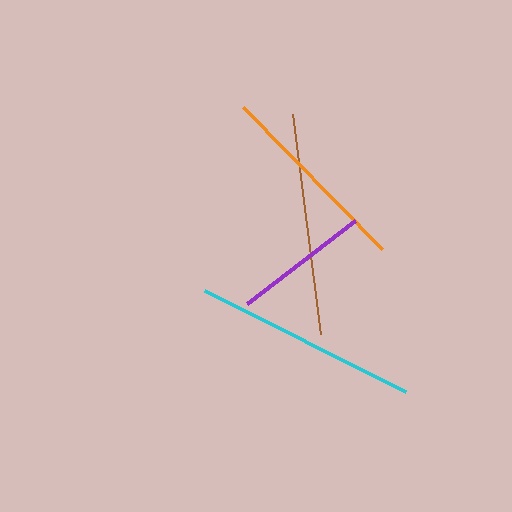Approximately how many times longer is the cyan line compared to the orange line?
The cyan line is approximately 1.1 times the length of the orange line.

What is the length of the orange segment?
The orange segment is approximately 198 pixels long.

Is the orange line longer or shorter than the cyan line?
The cyan line is longer than the orange line.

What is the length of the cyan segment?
The cyan segment is approximately 225 pixels long.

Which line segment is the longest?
The cyan line is the longest at approximately 225 pixels.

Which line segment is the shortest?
The purple line is the shortest at approximately 136 pixels.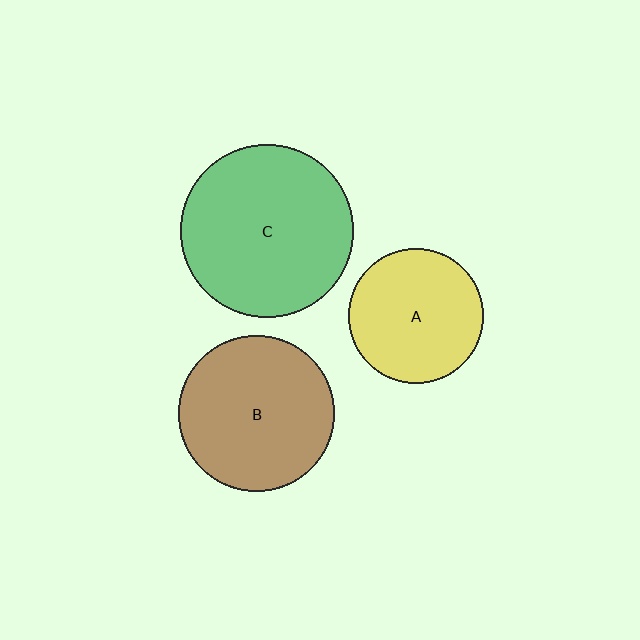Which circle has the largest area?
Circle C (green).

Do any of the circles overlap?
No, none of the circles overlap.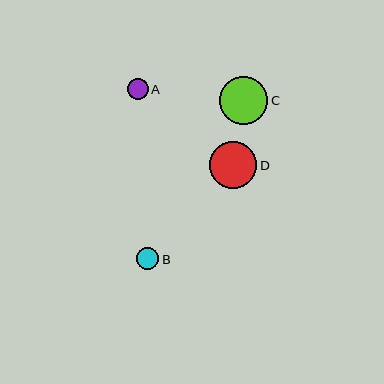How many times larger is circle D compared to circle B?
Circle D is approximately 2.1 times the size of circle B.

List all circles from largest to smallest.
From largest to smallest: C, D, B, A.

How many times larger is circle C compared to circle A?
Circle C is approximately 2.3 times the size of circle A.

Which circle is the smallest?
Circle A is the smallest with a size of approximately 21 pixels.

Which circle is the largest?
Circle C is the largest with a size of approximately 48 pixels.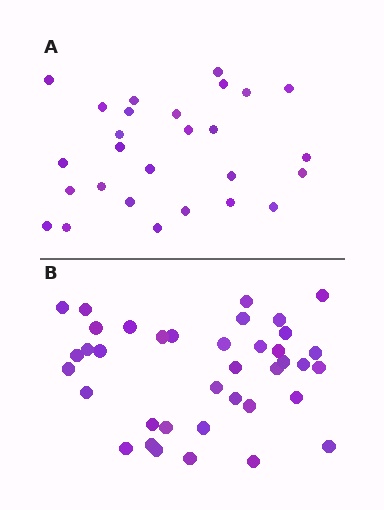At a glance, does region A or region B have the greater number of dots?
Region B (the bottom region) has more dots.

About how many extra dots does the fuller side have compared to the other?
Region B has roughly 12 or so more dots than region A.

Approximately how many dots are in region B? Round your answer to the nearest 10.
About 40 dots. (The exact count is 38, which rounds to 40.)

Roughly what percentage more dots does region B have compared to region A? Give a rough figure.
About 40% more.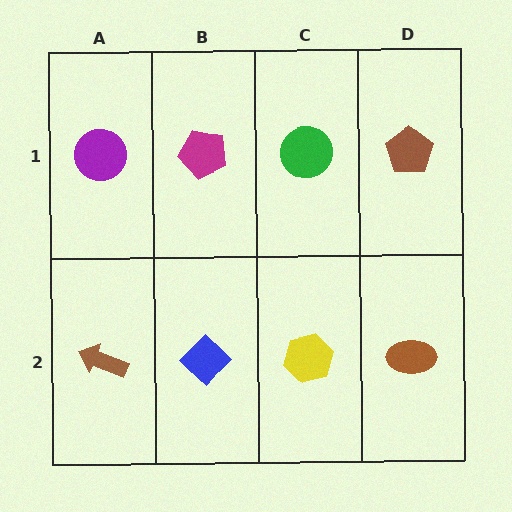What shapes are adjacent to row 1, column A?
A brown arrow (row 2, column A), a magenta pentagon (row 1, column B).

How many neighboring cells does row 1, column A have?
2.